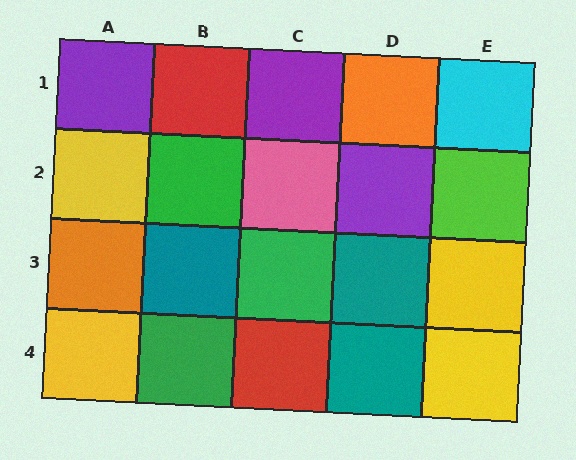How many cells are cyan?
1 cell is cyan.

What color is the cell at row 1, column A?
Purple.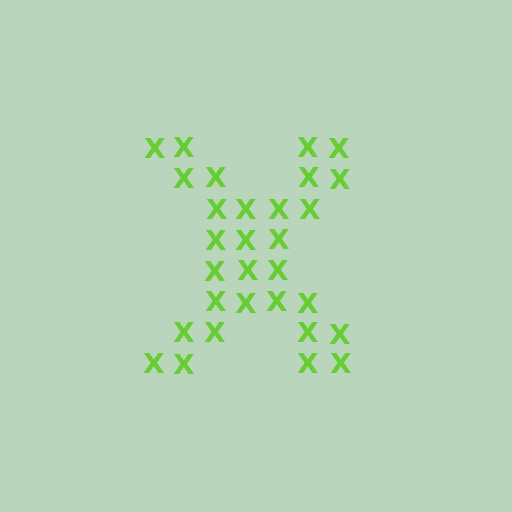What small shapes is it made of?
It is made of small letter X's.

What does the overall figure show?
The overall figure shows the letter X.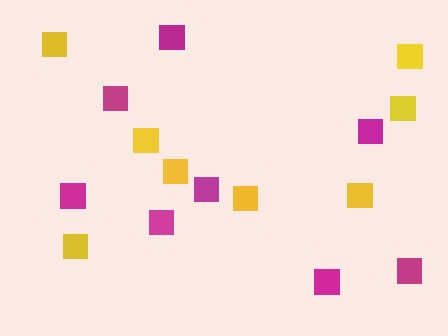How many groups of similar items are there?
There are 2 groups: one group of yellow squares (8) and one group of magenta squares (8).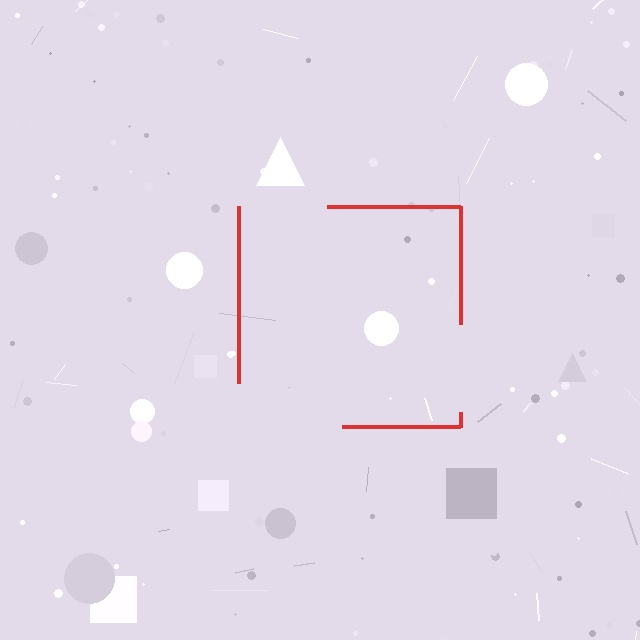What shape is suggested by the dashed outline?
The dashed outline suggests a square.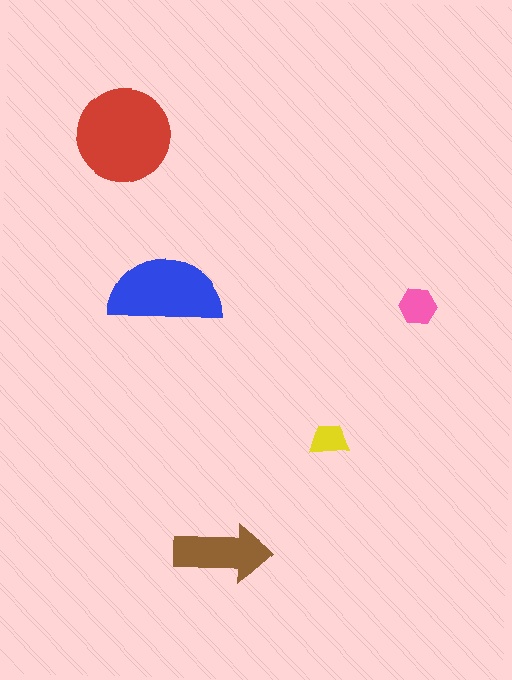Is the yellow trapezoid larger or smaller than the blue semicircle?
Smaller.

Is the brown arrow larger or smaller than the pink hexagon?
Larger.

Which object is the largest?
The red circle.